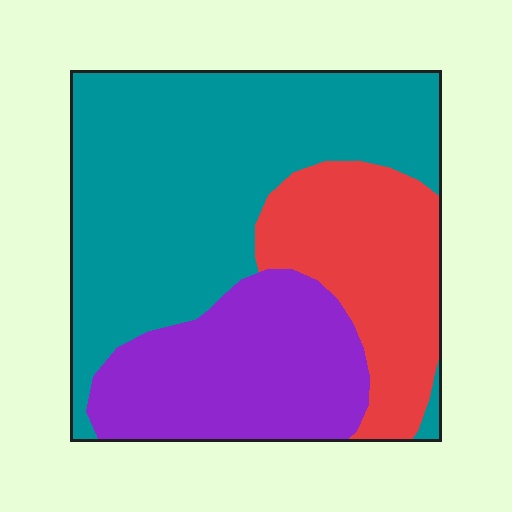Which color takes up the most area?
Teal, at roughly 50%.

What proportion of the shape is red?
Red covers roughly 25% of the shape.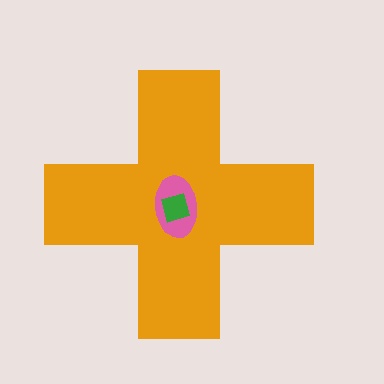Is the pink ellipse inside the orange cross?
Yes.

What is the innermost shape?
The green square.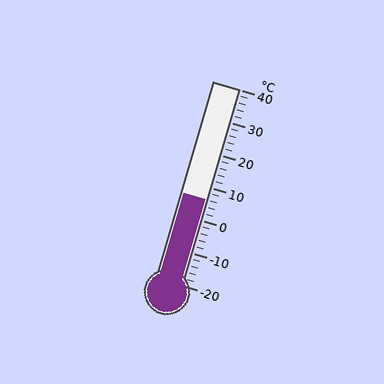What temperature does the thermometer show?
The thermometer shows approximately 6°C.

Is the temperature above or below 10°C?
The temperature is below 10°C.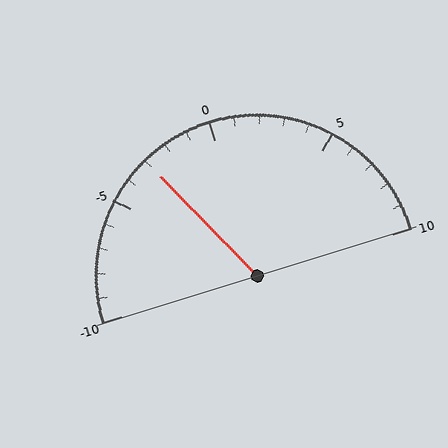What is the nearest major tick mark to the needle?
The nearest major tick mark is -5.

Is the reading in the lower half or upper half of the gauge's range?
The reading is in the lower half of the range (-10 to 10).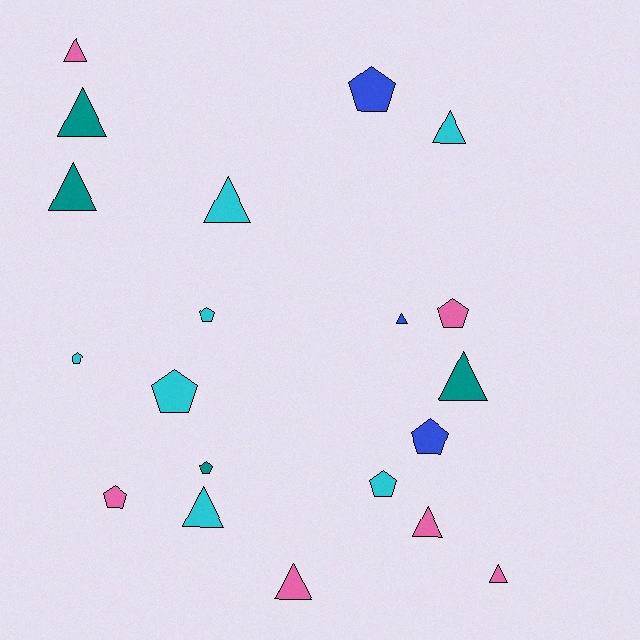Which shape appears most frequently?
Triangle, with 11 objects.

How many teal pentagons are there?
There is 1 teal pentagon.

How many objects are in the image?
There are 20 objects.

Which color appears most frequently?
Cyan, with 7 objects.